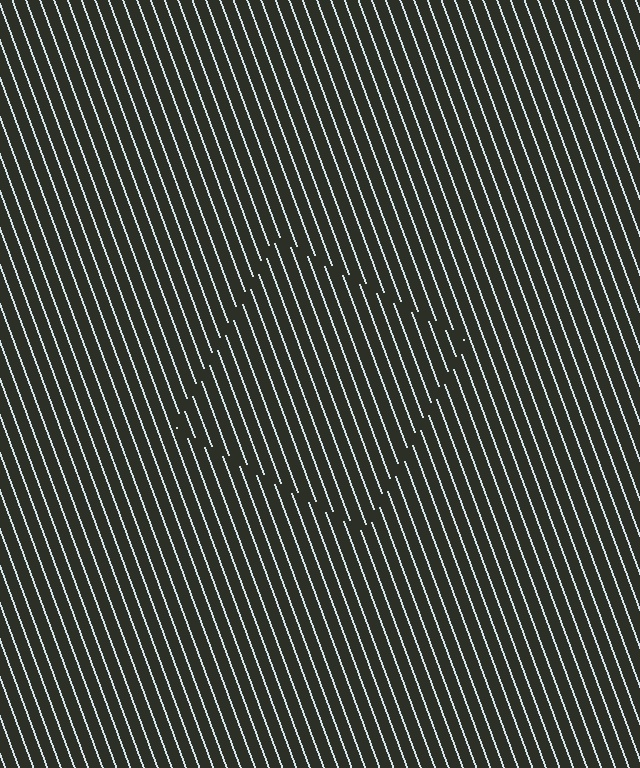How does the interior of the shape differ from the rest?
The interior of the shape contains the same grating, shifted by half a period — the contour is defined by the phase discontinuity where line-ends from the inner and outer gratings abut.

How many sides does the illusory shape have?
4 sides — the line-ends trace a square.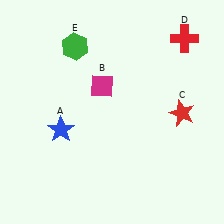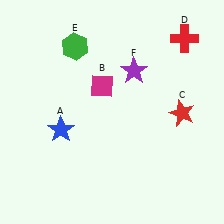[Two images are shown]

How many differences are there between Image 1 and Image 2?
There is 1 difference between the two images.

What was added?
A purple star (F) was added in Image 2.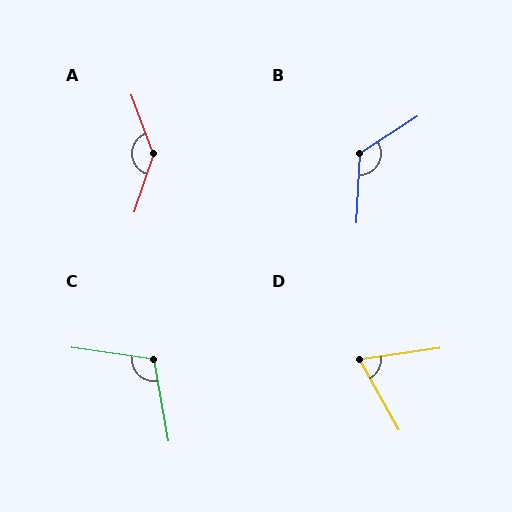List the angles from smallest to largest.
D (69°), C (108°), B (126°), A (141°).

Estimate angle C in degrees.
Approximately 108 degrees.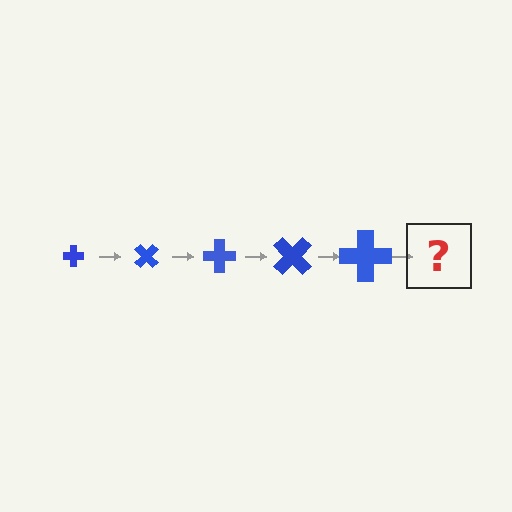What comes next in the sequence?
The next element should be a cross, larger than the previous one and rotated 225 degrees from the start.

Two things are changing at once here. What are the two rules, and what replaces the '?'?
The two rules are that the cross grows larger each step and it rotates 45 degrees each step. The '?' should be a cross, larger than the previous one and rotated 225 degrees from the start.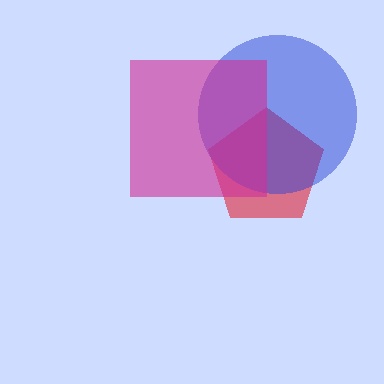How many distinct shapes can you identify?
There are 3 distinct shapes: a red pentagon, a blue circle, a magenta square.